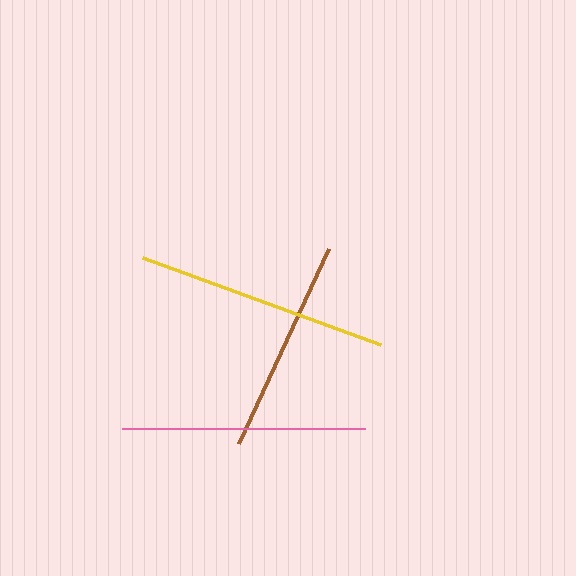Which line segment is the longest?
The yellow line is the longest at approximately 253 pixels.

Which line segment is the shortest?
The brown line is the shortest at approximately 214 pixels.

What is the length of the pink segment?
The pink segment is approximately 244 pixels long.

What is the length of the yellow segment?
The yellow segment is approximately 253 pixels long.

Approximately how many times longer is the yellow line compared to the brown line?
The yellow line is approximately 1.2 times the length of the brown line.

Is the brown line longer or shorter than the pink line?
The pink line is longer than the brown line.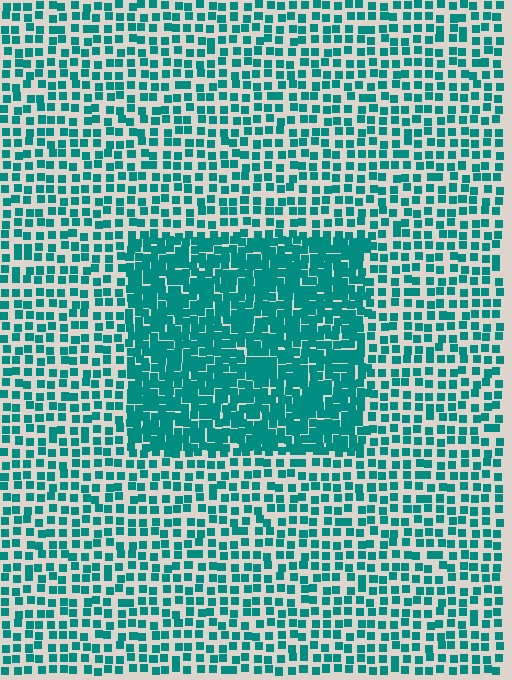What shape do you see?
I see a rectangle.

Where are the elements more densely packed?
The elements are more densely packed inside the rectangle boundary.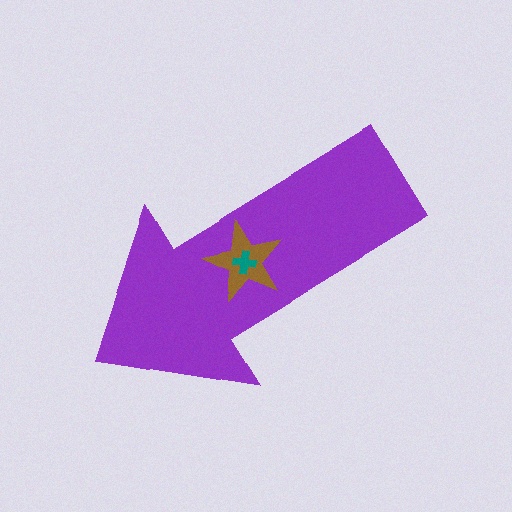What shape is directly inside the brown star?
The teal cross.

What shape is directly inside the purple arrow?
The brown star.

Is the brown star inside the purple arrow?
Yes.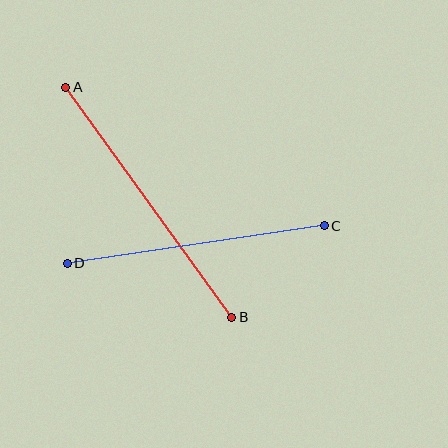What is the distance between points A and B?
The distance is approximately 284 pixels.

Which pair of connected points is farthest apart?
Points A and B are farthest apart.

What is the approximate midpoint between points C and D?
The midpoint is at approximately (196, 244) pixels.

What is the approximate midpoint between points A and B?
The midpoint is at approximately (149, 202) pixels.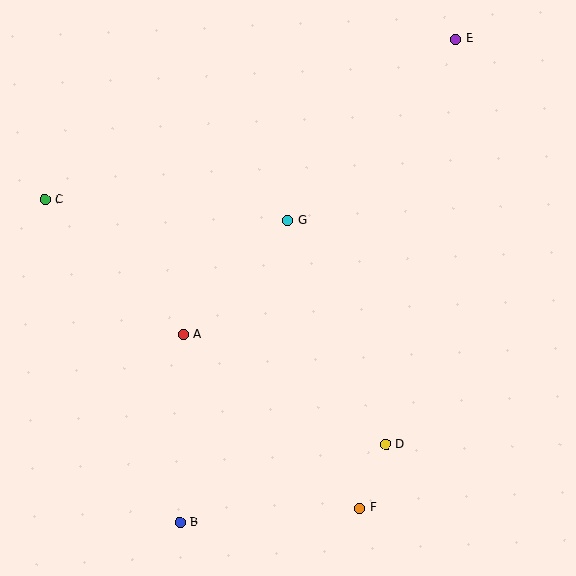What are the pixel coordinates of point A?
Point A is at (183, 335).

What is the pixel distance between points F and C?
The distance between F and C is 441 pixels.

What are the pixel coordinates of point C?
Point C is at (45, 200).